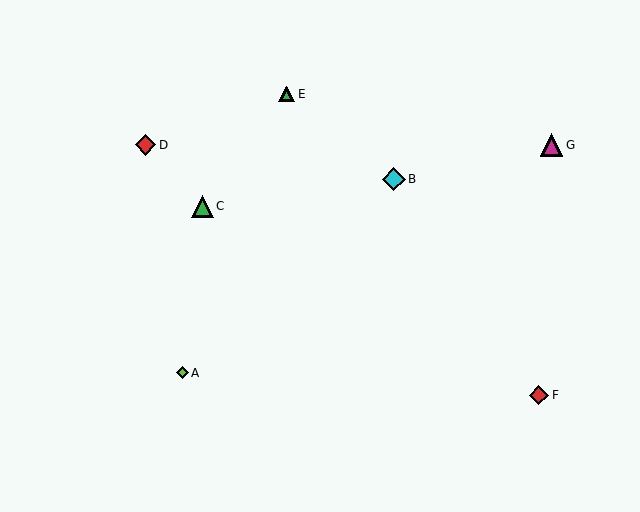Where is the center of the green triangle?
The center of the green triangle is at (203, 206).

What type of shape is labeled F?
Shape F is a red diamond.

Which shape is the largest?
The cyan diamond (labeled B) is the largest.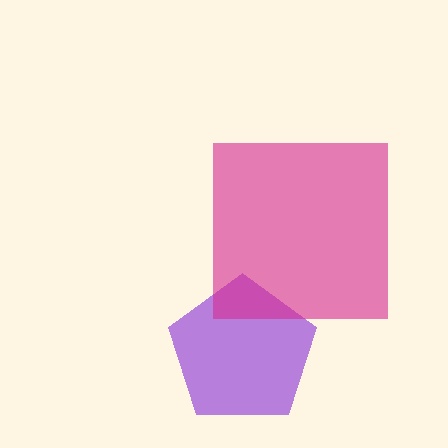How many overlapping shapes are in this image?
There are 2 overlapping shapes in the image.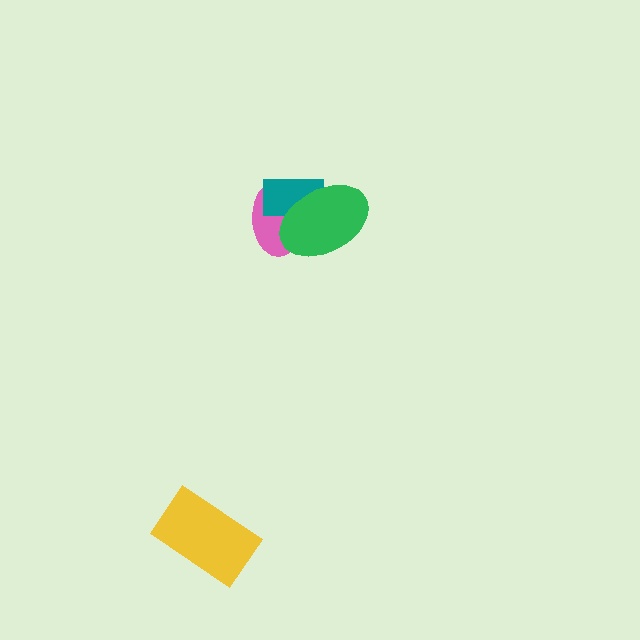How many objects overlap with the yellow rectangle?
0 objects overlap with the yellow rectangle.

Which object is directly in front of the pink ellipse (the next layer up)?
The teal rectangle is directly in front of the pink ellipse.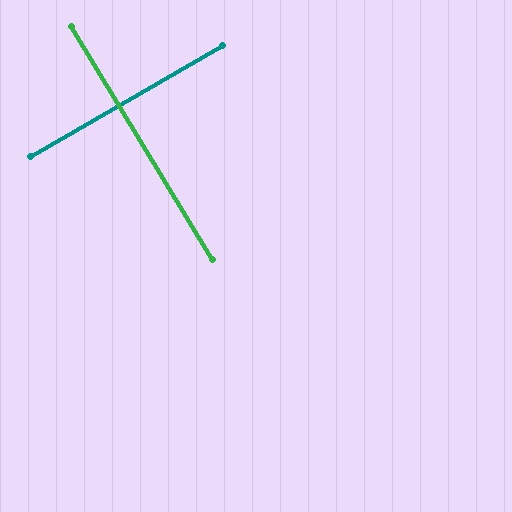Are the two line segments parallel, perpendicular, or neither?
Perpendicular — they meet at approximately 89°.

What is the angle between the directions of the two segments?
Approximately 89 degrees.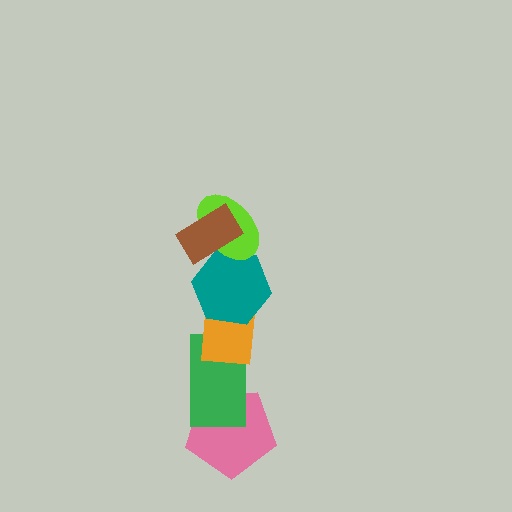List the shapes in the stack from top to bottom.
From top to bottom: the brown rectangle, the lime ellipse, the teal hexagon, the orange rectangle, the green rectangle, the pink pentagon.